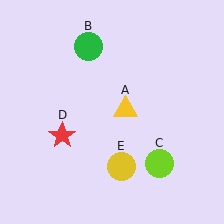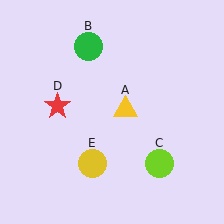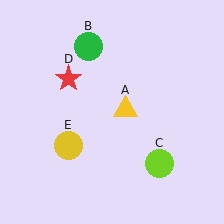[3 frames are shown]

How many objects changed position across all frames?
2 objects changed position: red star (object D), yellow circle (object E).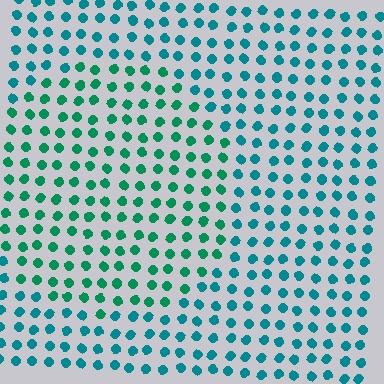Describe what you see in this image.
The image is filled with small teal elements in a uniform arrangement. A circle-shaped region is visible where the elements are tinted to a slightly different hue, forming a subtle color boundary.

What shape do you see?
I see a circle.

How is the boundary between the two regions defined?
The boundary is defined purely by a slight shift in hue (about 29 degrees). Spacing, size, and orientation are identical on both sides.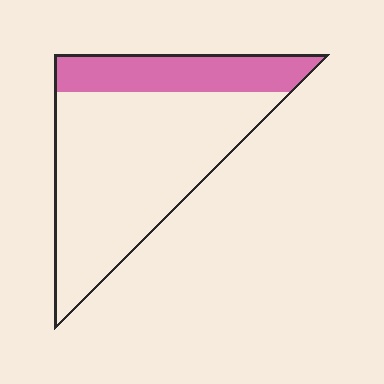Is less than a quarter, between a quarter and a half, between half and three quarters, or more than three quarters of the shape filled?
Between a quarter and a half.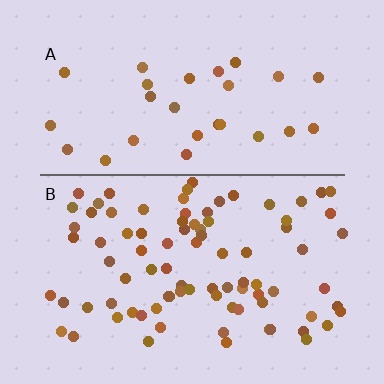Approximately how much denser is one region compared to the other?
Approximately 2.9× — region B over region A.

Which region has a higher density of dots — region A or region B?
B (the bottom).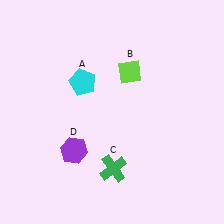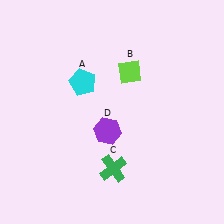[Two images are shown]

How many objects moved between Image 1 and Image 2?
1 object moved between the two images.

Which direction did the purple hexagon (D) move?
The purple hexagon (D) moved right.